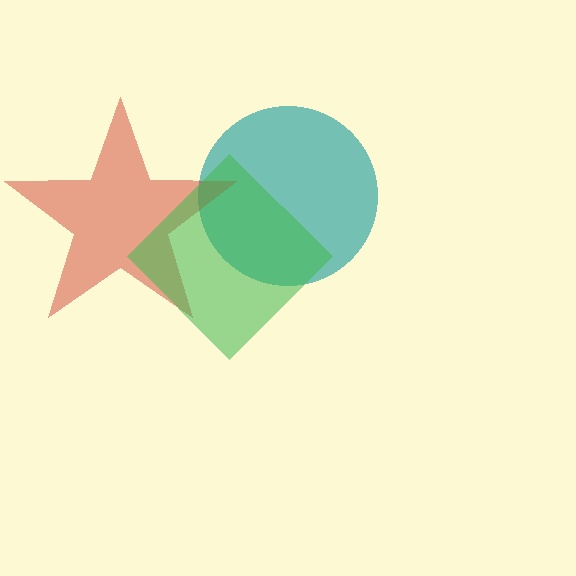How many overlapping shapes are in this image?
There are 3 overlapping shapes in the image.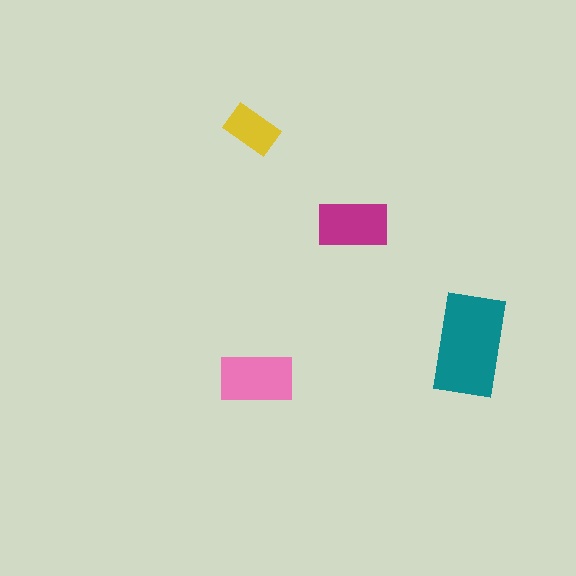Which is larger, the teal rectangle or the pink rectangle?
The teal one.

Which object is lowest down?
The pink rectangle is bottommost.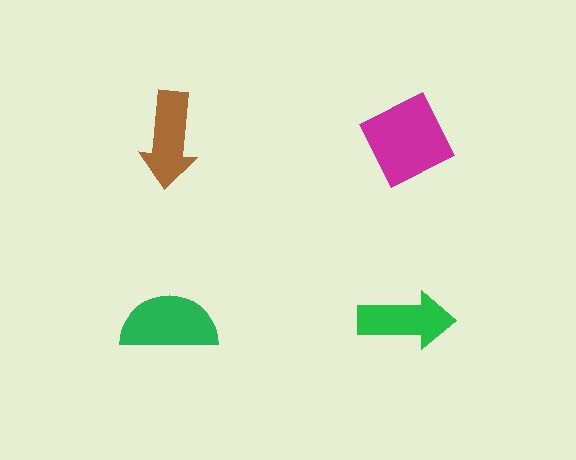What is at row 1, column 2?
A magenta diamond.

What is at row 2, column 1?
A green semicircle.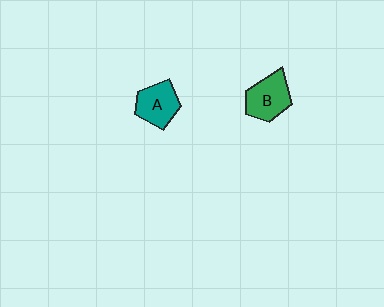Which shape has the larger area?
Shape B (green).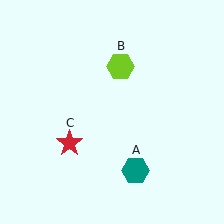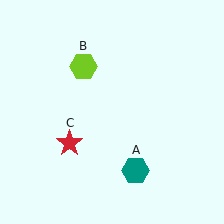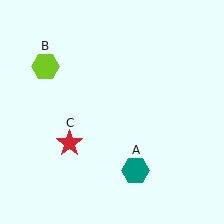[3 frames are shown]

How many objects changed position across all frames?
1 object changed position: lime hexagon (object B).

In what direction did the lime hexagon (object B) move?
The lime hexagon (object B) moved left.